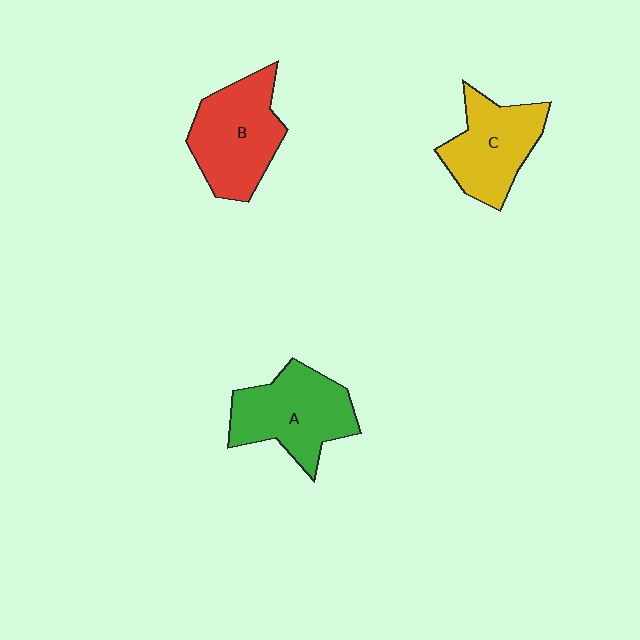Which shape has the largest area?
Shape B (red).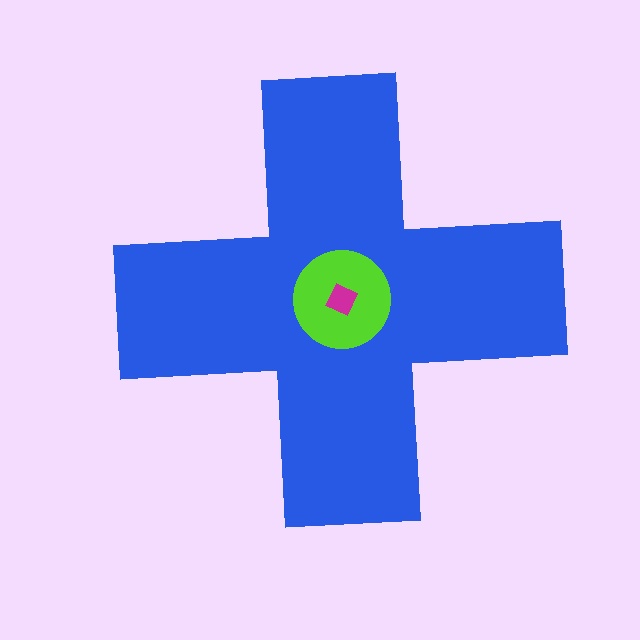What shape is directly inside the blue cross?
The lime circle.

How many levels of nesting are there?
3.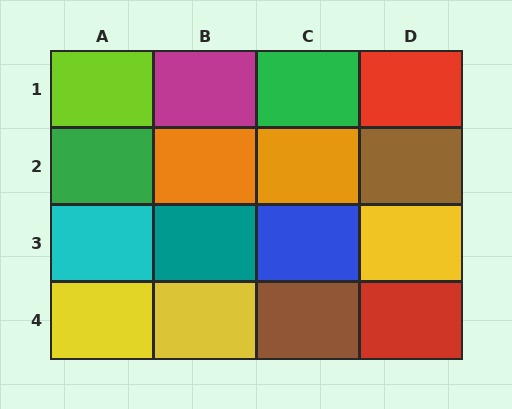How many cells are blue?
1 cell is blue.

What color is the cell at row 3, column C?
Blue.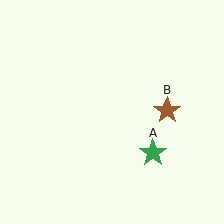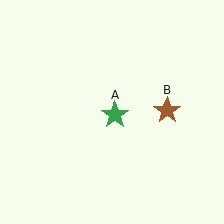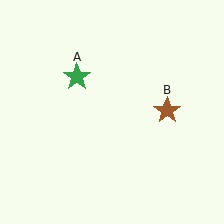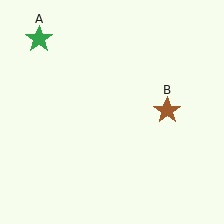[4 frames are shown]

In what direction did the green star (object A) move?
The green star (object A) moved up and to the left.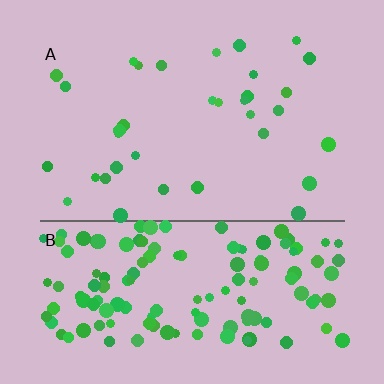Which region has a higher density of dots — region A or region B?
B (the bottom).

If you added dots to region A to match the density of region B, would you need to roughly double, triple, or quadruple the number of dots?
Approximately quadruple.